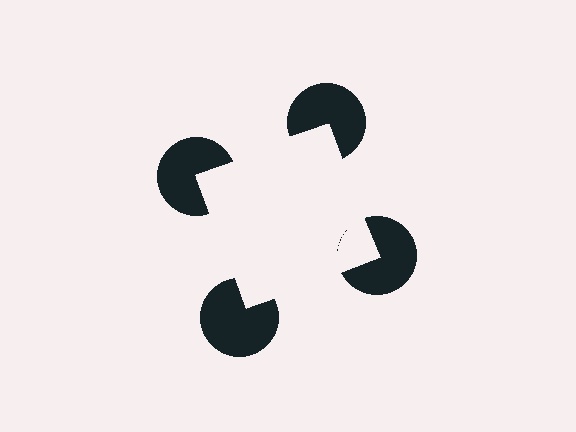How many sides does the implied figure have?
4 sides.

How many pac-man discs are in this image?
There are 4 — one at each vertex of the illusory square.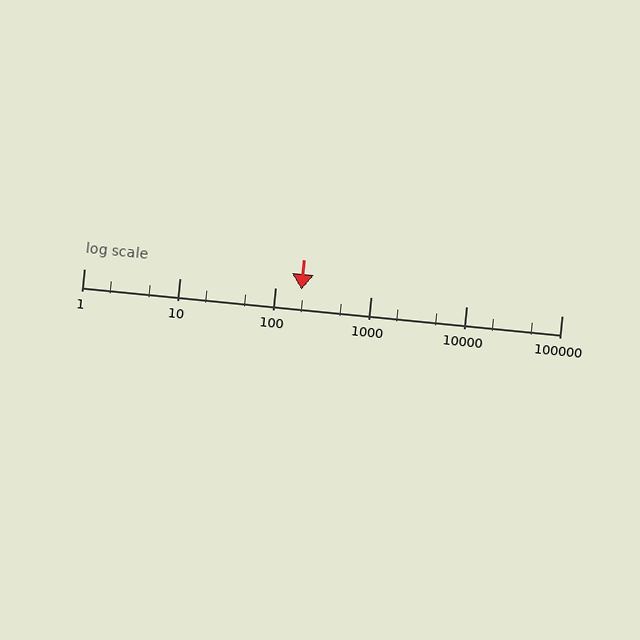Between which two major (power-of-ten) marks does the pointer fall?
The pointer is between 100 and 1000.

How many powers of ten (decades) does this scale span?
The scale spans 5 decades, from 1 to 100000.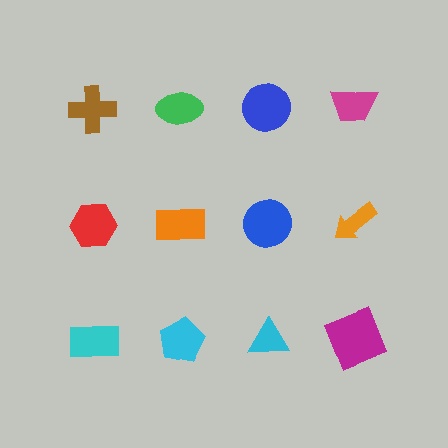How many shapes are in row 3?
4 shapes.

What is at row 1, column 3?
A blue circle.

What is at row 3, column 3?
A cyan triangle.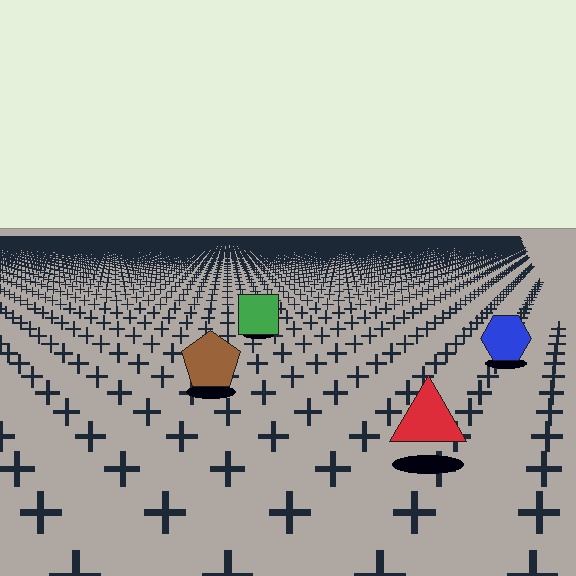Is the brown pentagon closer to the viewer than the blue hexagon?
Yes. The brown pentagon is closer — you can tell from the texture gradient: the ground texture is coarser near it.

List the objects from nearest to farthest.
From nearest to farthest: the red triangle, the brown pentagon, the blue hexagon, the green square.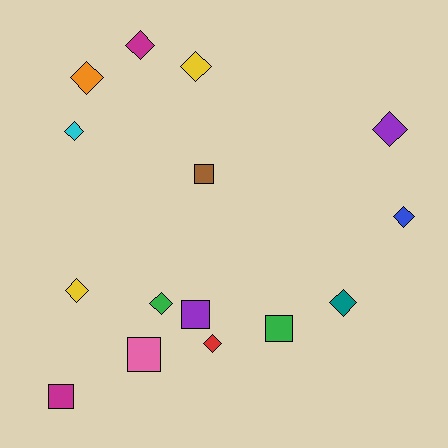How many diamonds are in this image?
There are 10 diamonds.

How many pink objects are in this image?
There is 1 pink object.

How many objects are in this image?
There are 15 objects.